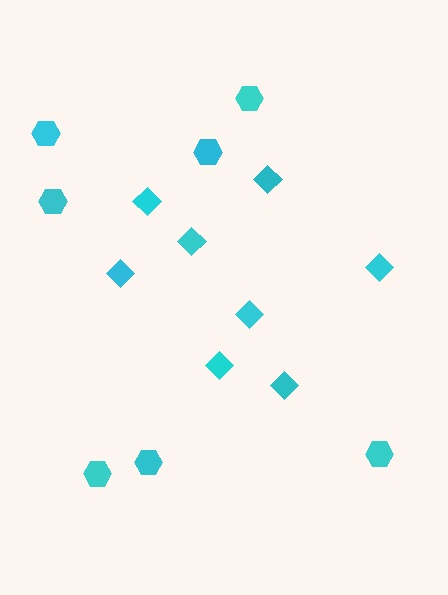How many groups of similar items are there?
There are 2 groups: one group of diamonds (8) and one group of hexagons (7).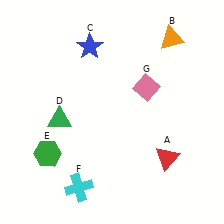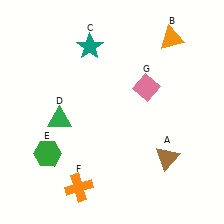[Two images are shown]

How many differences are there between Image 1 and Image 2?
There are 3 differences between the two images.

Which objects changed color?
A changed from red to brown. C changed from blue to teal. F changed from cyan to orange.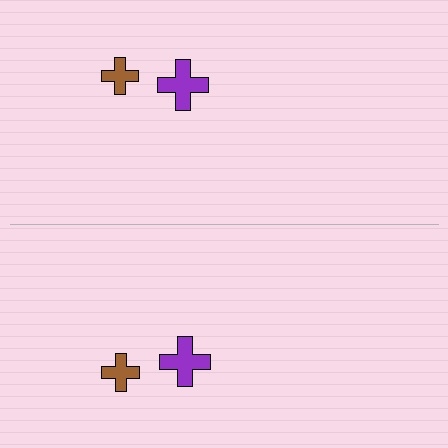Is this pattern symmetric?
Yes, this pattern has bilateral (reflection) symmetry.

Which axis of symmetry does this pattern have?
The pattern has a horizontal axis of symmetry running through the center of the image.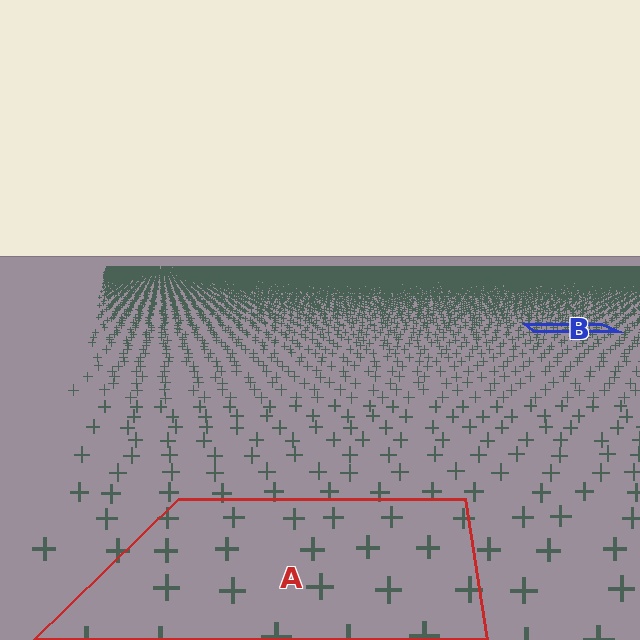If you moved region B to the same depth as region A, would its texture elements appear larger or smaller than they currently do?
They would appear larger. At a closer depth, the same texture elements are projected at a bigger on-screen size.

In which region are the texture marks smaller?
The texture marks are smaller in region B, because it is farther away.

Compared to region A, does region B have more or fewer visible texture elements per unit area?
Region B has more texture elements per unit area — they are packed more densely because it is farther away.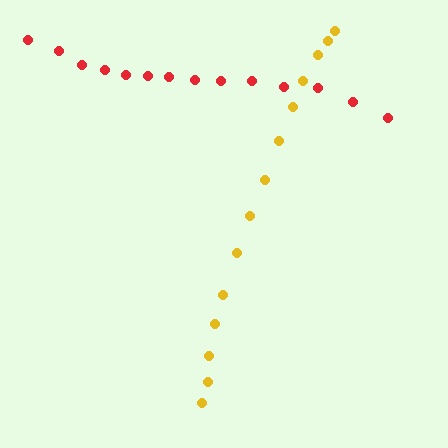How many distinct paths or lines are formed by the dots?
There are 2 distinct paths.